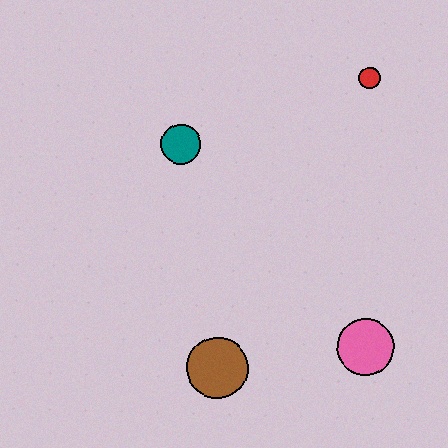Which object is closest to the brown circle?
The pink circle is closest to the brown circle.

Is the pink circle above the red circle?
No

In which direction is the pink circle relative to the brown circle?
The pink circle is to the right of the brown circle.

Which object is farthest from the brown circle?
The red circle is farthest from the brown circle.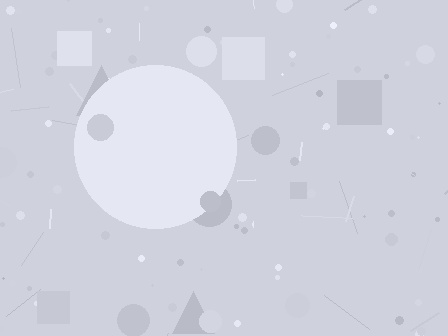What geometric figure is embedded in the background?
A circle is embedded in the background.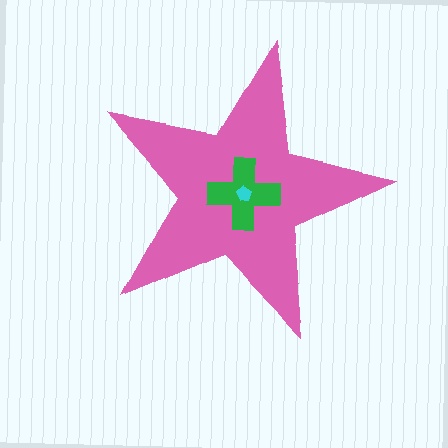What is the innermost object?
The cyan pentagon.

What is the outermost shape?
The pink star.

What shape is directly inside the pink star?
The green cross.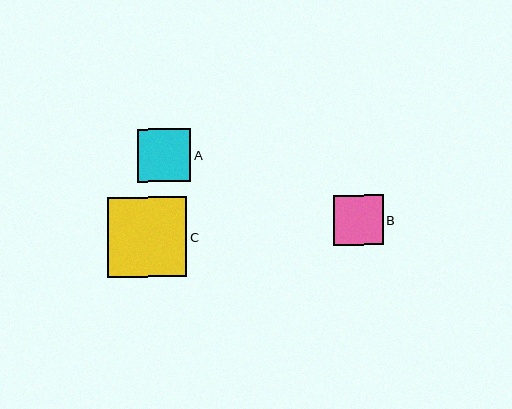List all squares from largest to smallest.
From largest to smallest: C, A, B.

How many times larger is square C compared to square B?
Square C is approximately 1.6 times the size of square B.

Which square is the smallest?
Square B is the smallest with a size of approximately 49 pixels.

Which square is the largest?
Square C is the largest with a size of approximately 79 pixels.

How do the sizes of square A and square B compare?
Square A and square B are approximately the same size.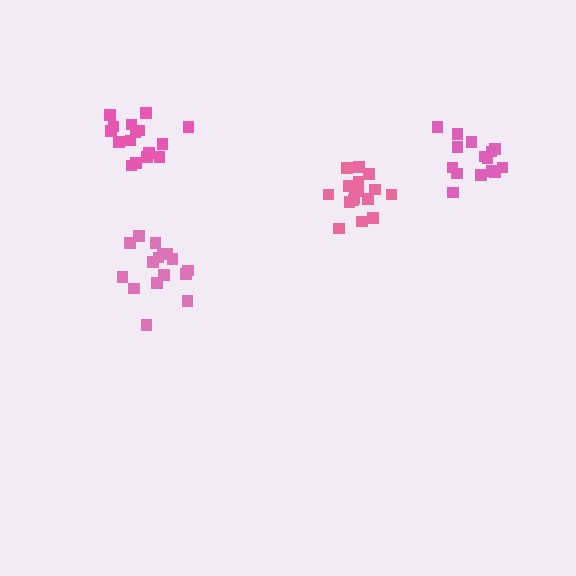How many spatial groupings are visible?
There are 4 spatial groupings.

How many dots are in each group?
Group 1: 16 dots, Group 2: 16 dots, Group 3: 15 dots, Group 4: 16 dots (63 total).